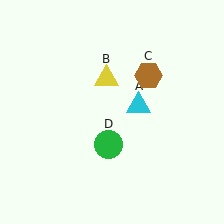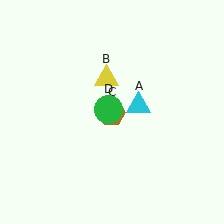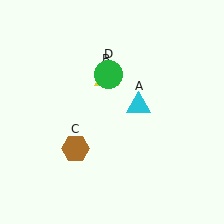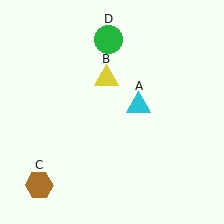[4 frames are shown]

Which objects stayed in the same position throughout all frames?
Cyan triangle (object A) and yellow triangle (object B) remained stationary.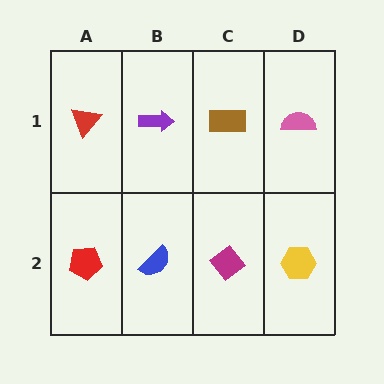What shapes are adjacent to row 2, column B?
A purple arrow (row 1, column B), a red pentagon (row 2, column A), a magenta diamond (row 2, column C).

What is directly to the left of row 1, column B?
A red triangle.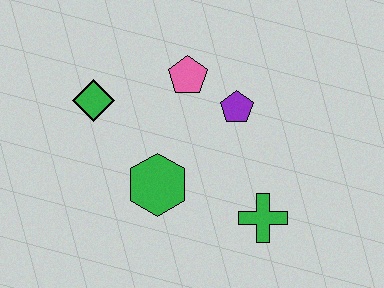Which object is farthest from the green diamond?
The green cross is farthest from the green diamond.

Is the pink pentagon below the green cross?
No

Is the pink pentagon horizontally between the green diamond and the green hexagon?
No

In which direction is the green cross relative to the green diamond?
The green cross is to the right of the green diamond.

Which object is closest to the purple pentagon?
The pink pentagon is closest to the purple pentagon.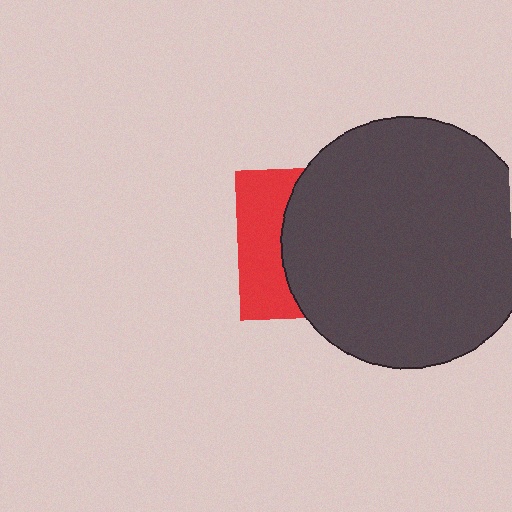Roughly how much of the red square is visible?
A small part of it is visible (roughly 34%).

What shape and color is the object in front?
The object in front is a dark gray circle.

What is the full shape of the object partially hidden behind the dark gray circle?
The partially hidden object is a red square.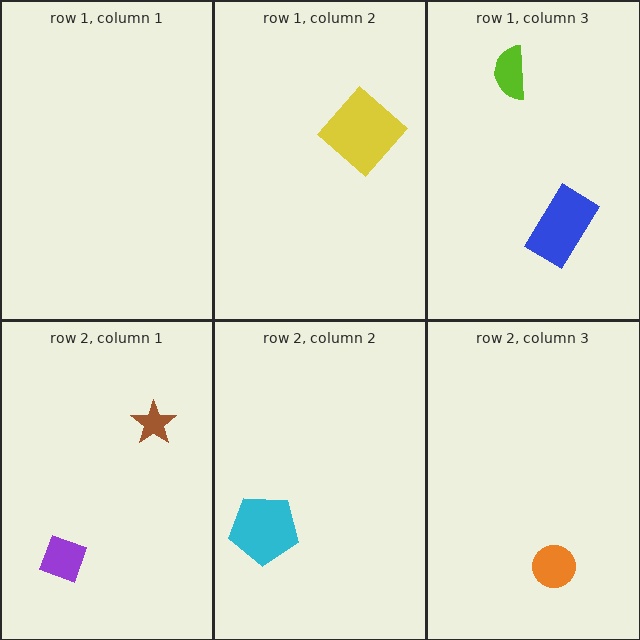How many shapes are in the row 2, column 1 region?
2.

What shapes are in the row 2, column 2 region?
The cyan pentagon.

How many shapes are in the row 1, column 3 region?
2.